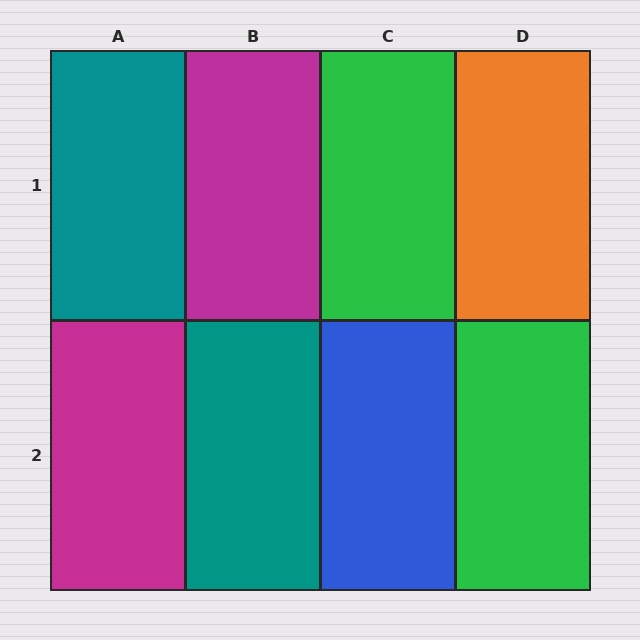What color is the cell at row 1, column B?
Magenta.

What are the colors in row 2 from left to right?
Magenta, teal, blue, green.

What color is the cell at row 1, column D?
Orange.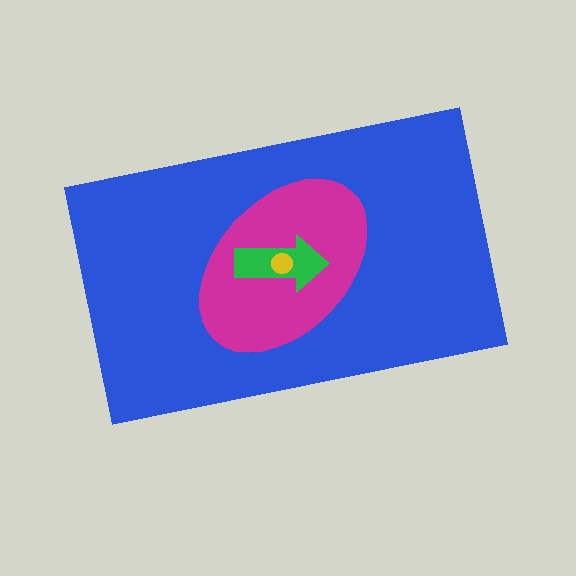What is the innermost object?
The yellow circle.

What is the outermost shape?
The blue rectangle.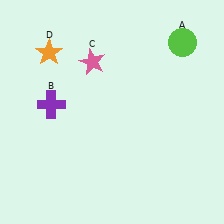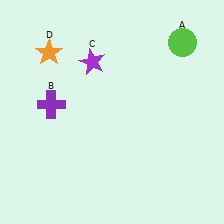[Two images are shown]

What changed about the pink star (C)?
In Image 1, C is pink. In Image 2, it changed to purple.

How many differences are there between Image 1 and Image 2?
There is 1 difference between the two images.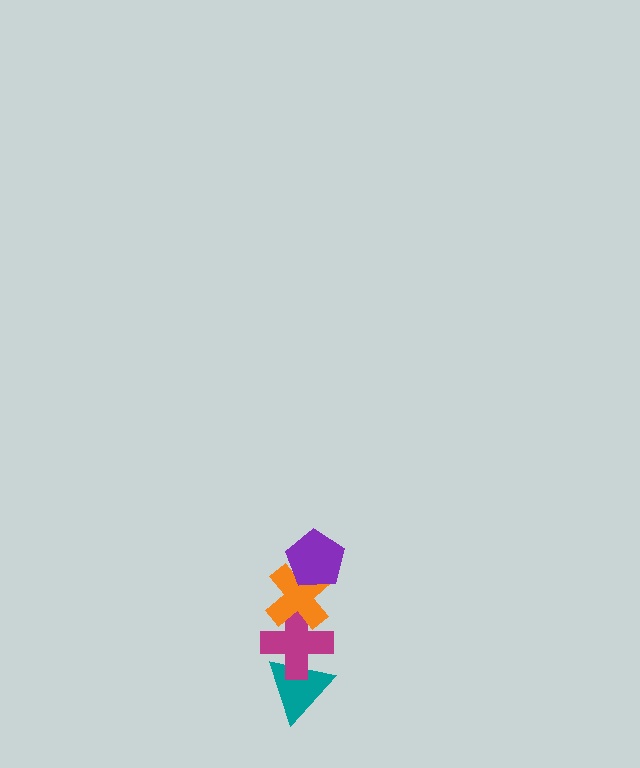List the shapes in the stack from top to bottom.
From top to bottom: the purple pentagon, the orange cross, the magenta cross, the teal triangle.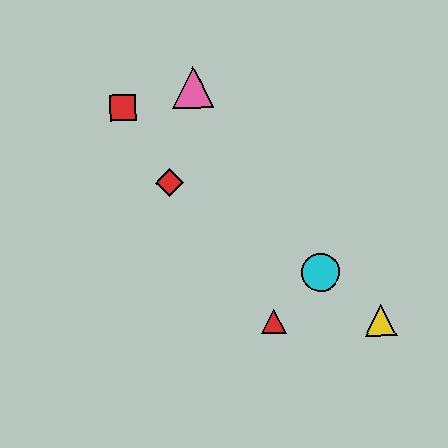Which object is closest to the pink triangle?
The red square is closest to the pink triangle.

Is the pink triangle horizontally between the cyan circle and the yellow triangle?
No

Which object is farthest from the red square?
The yellow triangle is farthest from the red square.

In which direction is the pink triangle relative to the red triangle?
The pink triangle is above the red triangle.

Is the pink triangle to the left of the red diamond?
No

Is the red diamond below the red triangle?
No